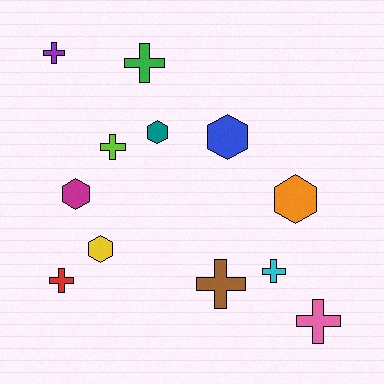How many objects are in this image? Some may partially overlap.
There are 12 objects.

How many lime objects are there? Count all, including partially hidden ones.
There is 1 lime object.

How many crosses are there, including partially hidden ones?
There are 7 crosses.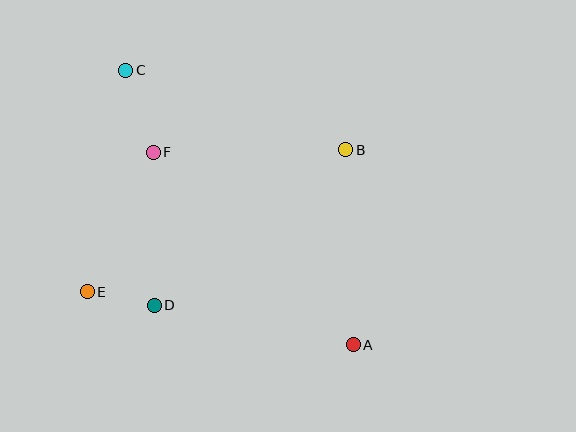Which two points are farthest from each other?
Points A and C are farthest from each other.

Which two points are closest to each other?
Points D and E are closest to each other.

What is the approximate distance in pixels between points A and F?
The distance between A and F is approximately 277 pixels.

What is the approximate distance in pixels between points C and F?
The distance between C and F is approximately 87 pixels.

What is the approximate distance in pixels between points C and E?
The distance between C and E is approximately 225 pixels.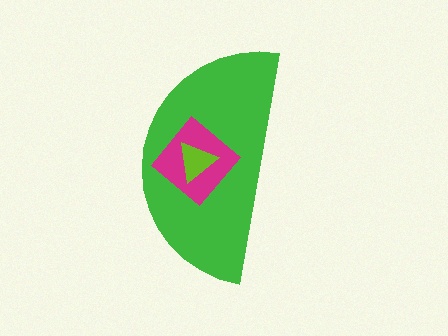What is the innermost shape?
The lime triangle.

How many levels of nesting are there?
3.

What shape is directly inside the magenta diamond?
The lime triangle.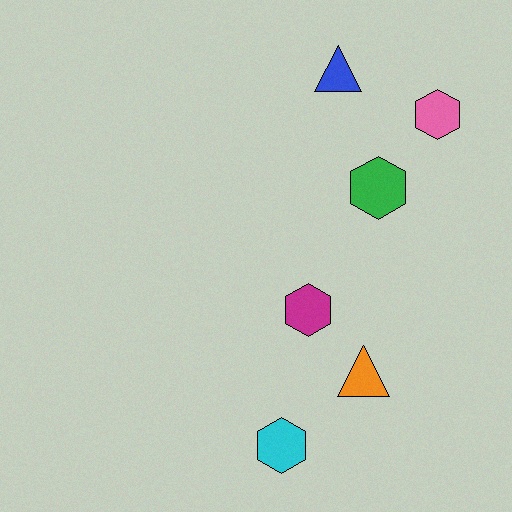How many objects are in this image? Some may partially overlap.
There are 6 objects.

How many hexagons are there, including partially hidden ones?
There are 4 hexagons.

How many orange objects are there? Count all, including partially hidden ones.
There is 1 orange object.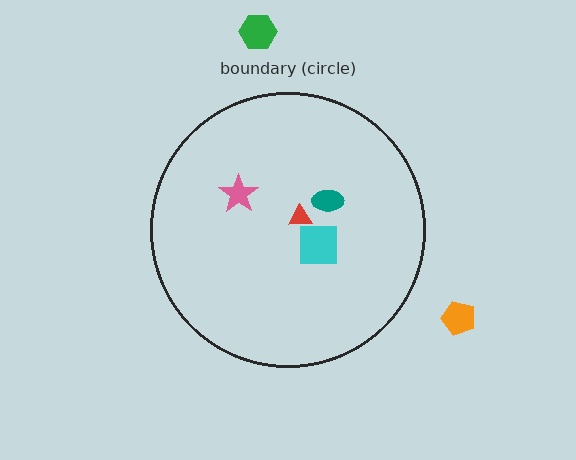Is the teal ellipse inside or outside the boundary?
Inside.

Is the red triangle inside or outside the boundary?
Inside.